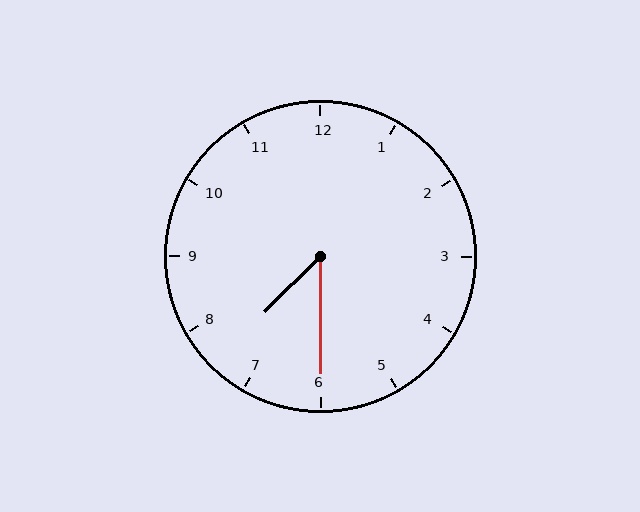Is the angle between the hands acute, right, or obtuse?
It is acute.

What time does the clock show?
7:30.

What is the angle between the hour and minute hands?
Approximately 45 degrees.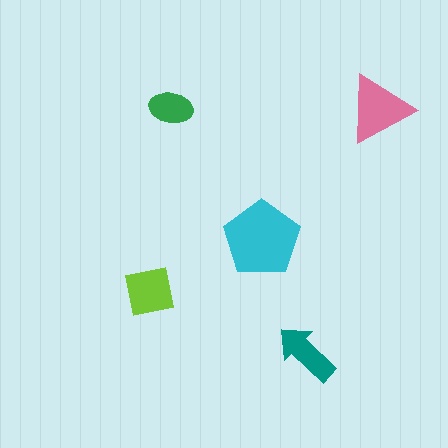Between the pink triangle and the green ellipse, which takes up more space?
The pink triangle.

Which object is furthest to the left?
The lime square is leftmost.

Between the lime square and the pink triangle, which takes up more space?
The pink triangle.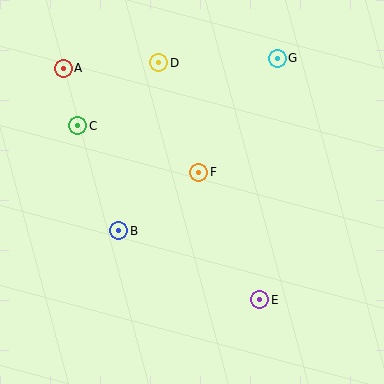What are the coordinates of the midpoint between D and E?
The midpoint between D and E is at (209, 181).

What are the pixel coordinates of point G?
Point G is at (277, 58).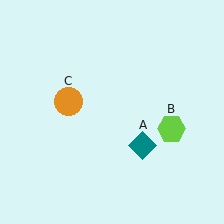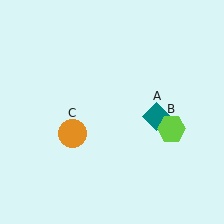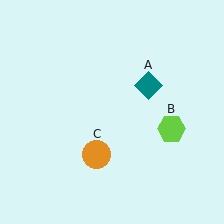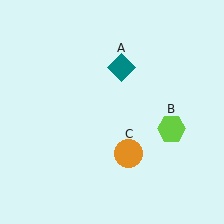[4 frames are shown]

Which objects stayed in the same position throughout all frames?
Lime hexagon (object B) remained stationary.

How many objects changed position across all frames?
2 objects changed position: teal diamond (object A), orange circle (object C).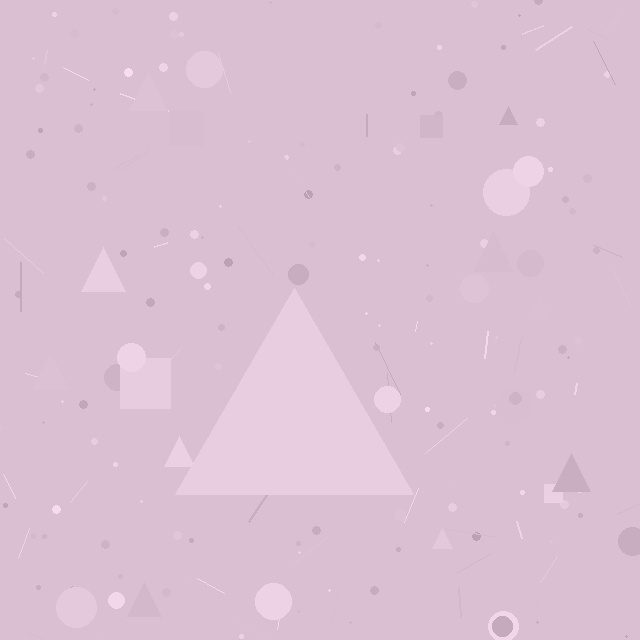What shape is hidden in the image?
A triangle is hidden in the image.